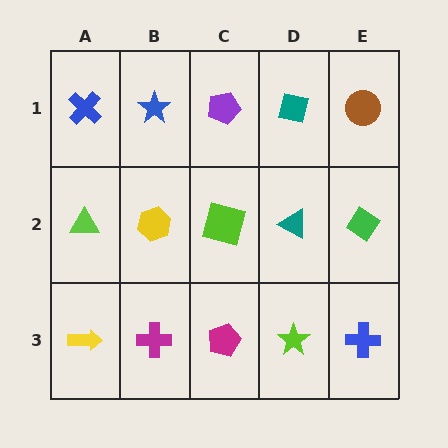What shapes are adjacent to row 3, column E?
A green diamond (row 2, column E), a lime star (row 3, column D).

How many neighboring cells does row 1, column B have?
3.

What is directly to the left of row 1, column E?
A teal square.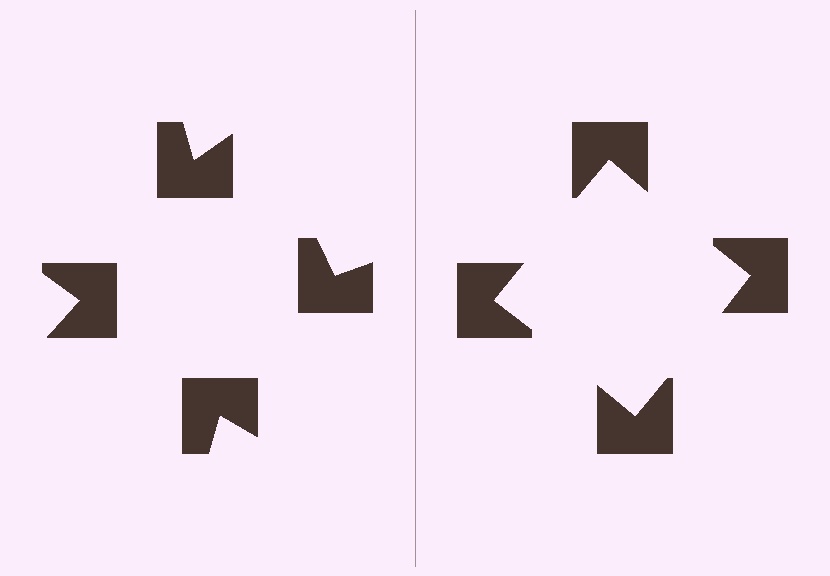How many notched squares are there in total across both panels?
8 — 4 on each side.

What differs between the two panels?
The notched squares are positioned identically on both sides; only the wedge orientations differ. On the right they align to a square; on the left they are misaligned.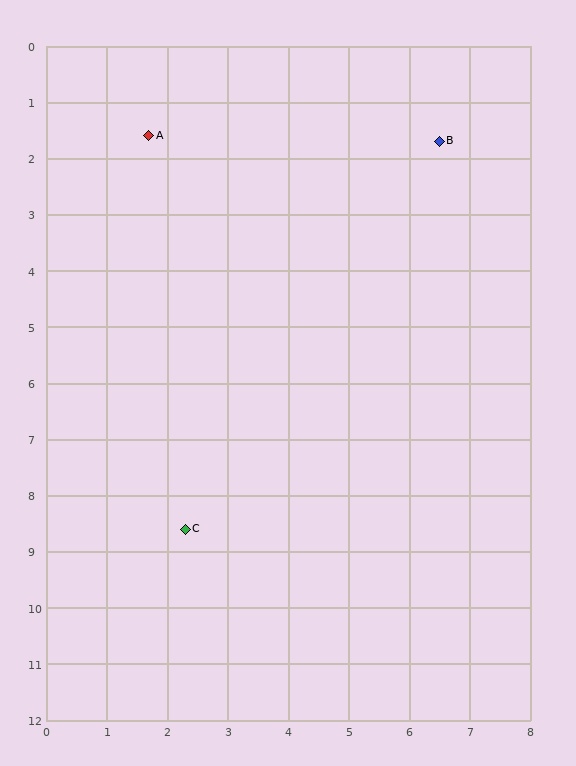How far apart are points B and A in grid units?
Points B and A are about 4.8 grid units apart.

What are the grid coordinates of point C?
Point C is at approximately (2.3, 8.6).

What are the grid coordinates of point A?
Point A is at approximately (1.7, 1.6).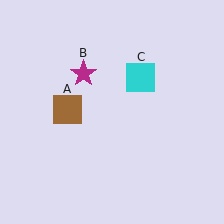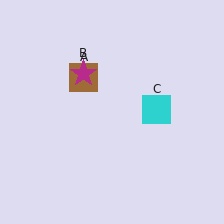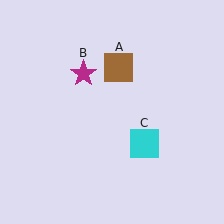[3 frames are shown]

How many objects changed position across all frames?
2 objects changed position: brown square (object A), cyan square (object C).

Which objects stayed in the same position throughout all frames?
Magenta star (object B) remained stationary.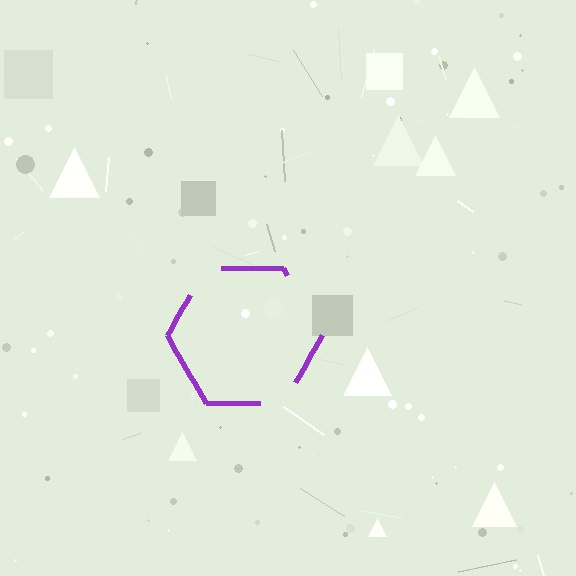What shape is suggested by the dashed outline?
The dashed outline suggests a hexagon.